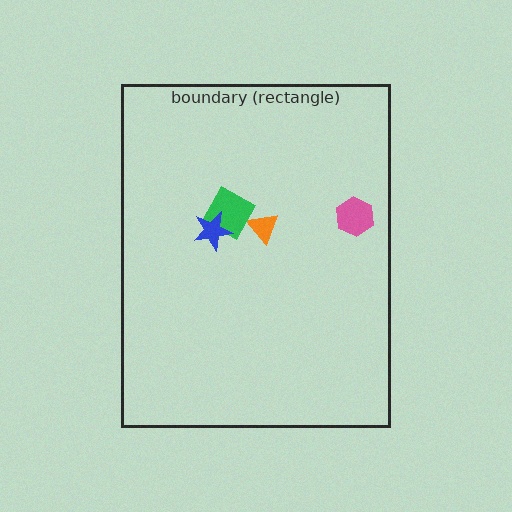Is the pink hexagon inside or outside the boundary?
Inside.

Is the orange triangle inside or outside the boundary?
Inside.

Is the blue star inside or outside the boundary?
Inside.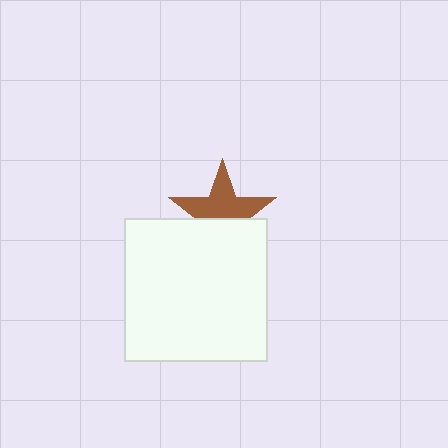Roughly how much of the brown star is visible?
About half of it is visible (roughly 57%).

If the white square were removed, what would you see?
You would see the complete brown star.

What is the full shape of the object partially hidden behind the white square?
The partially hidden object is a brown star.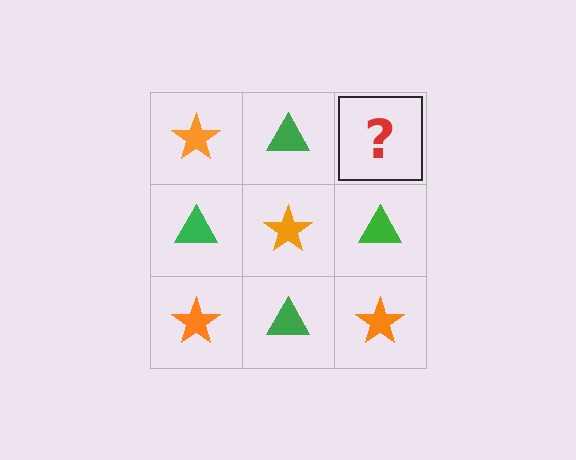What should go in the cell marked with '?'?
The missing cell should contain an orange star.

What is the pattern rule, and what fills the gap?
The rule is that it alternates orange star and green triangle in a checkerboard pattern. The gap should be filled with an orange star.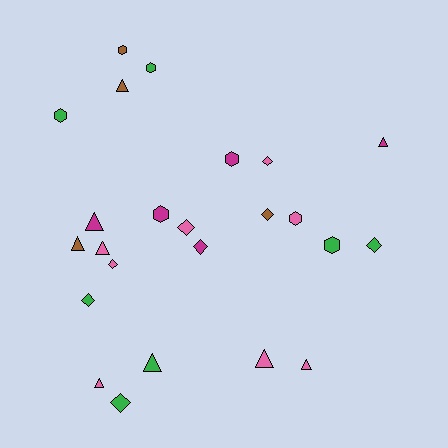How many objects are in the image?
There are 24 objects.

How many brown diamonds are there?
There is 1 brown diamond.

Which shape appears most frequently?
Triangle, with 9 objects.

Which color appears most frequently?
Pink, with 8 objects.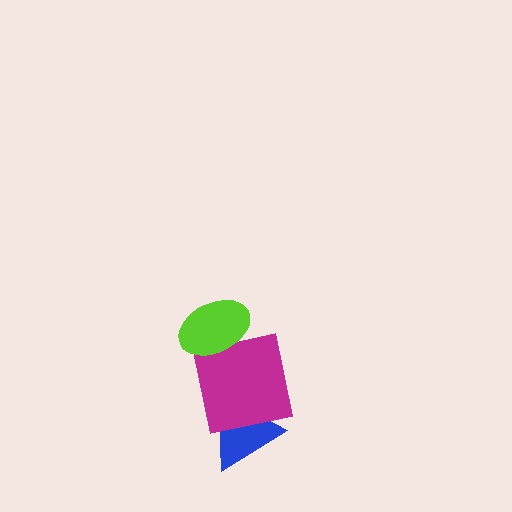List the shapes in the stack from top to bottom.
From top to bottom: the lime ellipse, the magenta square, the blue triangle.